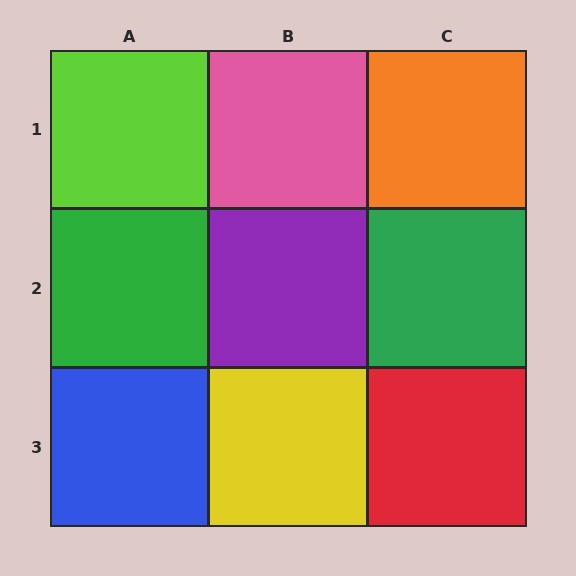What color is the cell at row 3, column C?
Red.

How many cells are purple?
1 cell is purple.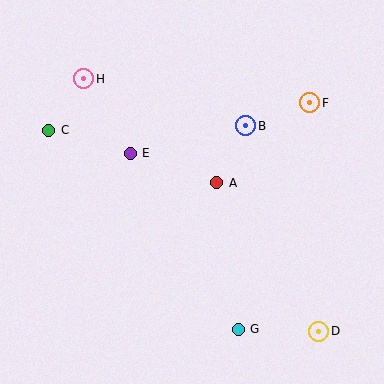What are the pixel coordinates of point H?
Point H is at (84, 79).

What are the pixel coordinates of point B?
Point B is at (246, 126).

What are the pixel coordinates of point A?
Point A is at (217, 183).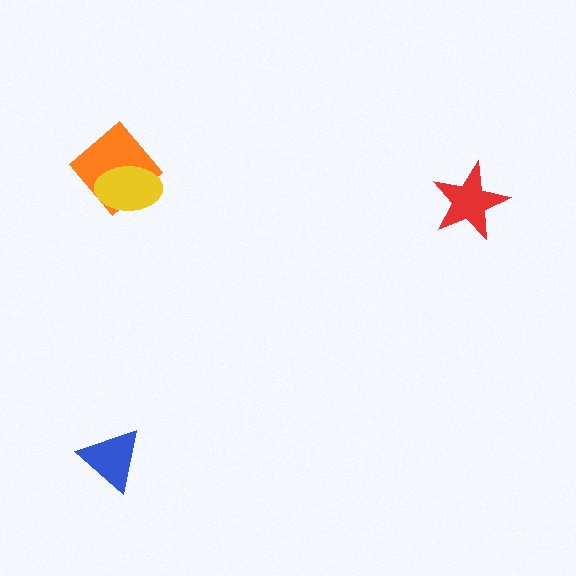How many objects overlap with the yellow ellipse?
1 object overlaps with the yellow ellipse.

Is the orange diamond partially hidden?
Yes, it is partially covered by another shape.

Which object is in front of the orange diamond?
The yellow ellipse is in front of the orange diamond.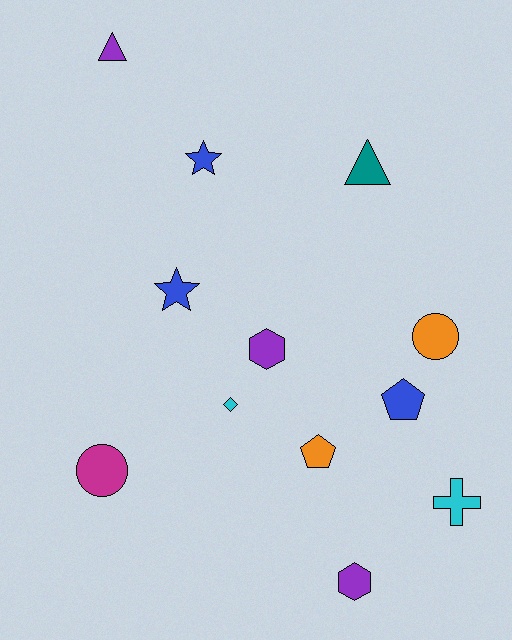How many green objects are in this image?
There are no green objects.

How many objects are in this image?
There are 12 objects.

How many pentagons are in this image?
There are 2 pentagons.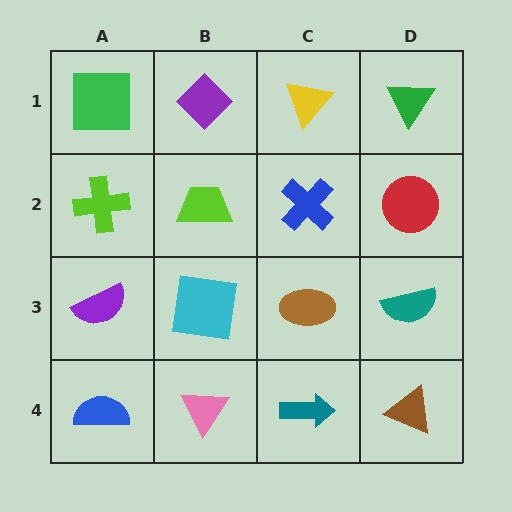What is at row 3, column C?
A brown ellipse.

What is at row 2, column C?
A blue cross.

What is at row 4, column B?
A pink triangle.